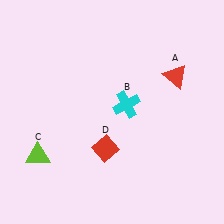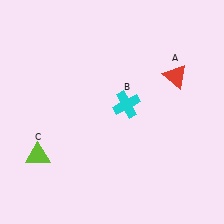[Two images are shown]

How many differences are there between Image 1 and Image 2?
There is 1 difference between the two images.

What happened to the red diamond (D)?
The red diamond (D) was removed in Image 2. It was in the bottom-left area of Image 1.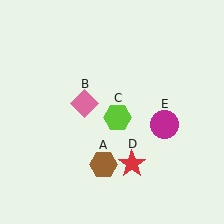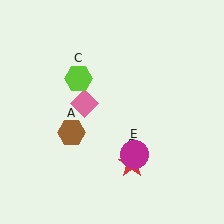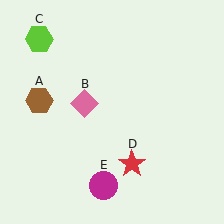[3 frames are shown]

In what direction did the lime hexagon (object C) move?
The lime hexagon (object C) moved up and to the left.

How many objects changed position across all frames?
3 objects changed position: brown hexagon (object A), lime hexagon (object C), magenta circle (object E).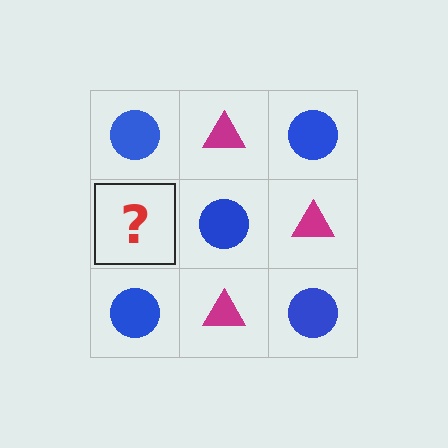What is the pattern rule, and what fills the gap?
The rule is that it alternates blue circle and magenta triangle in a checkerboard pattern. The gap should be filled with a magenta triangle.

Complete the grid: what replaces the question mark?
The question mark should be replaced with a magenta triangle.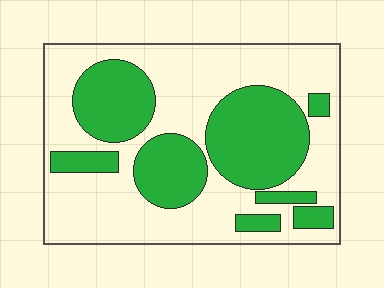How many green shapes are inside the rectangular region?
8.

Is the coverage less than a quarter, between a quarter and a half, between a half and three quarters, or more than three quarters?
Between a quarter and a half.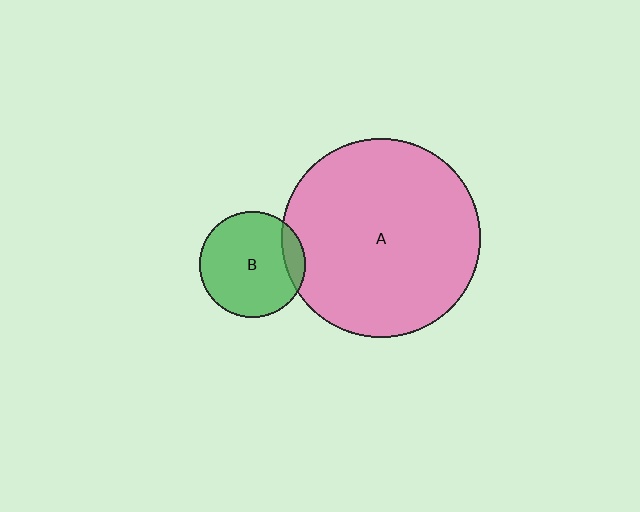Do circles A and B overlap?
Yes.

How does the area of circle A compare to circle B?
Approximately 3.5 times.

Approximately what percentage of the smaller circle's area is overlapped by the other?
Approximately 10%.